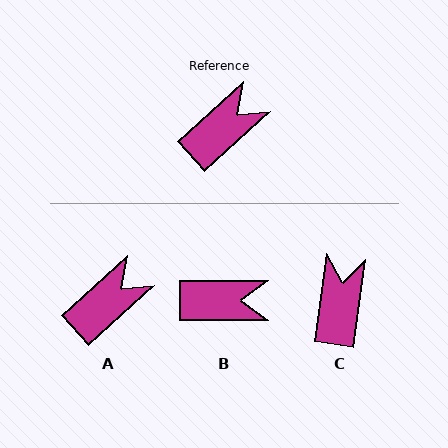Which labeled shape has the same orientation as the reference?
A.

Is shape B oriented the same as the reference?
No, it is off by about 42 degrees.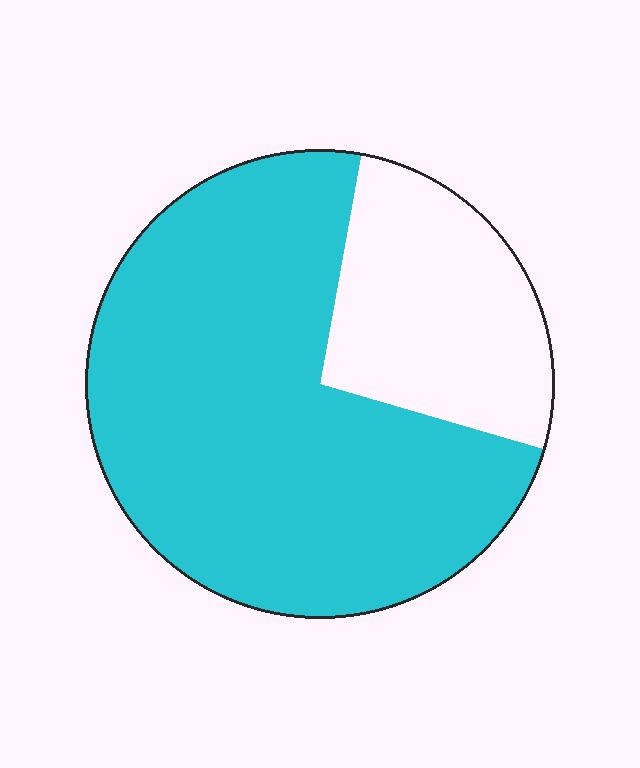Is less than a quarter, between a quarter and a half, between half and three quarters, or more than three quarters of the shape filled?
Between half and three quarters.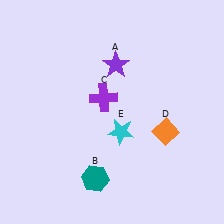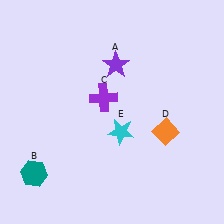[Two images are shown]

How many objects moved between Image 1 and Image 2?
1 object moved between the two images.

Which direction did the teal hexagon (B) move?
The teal hexagon (B) moved left.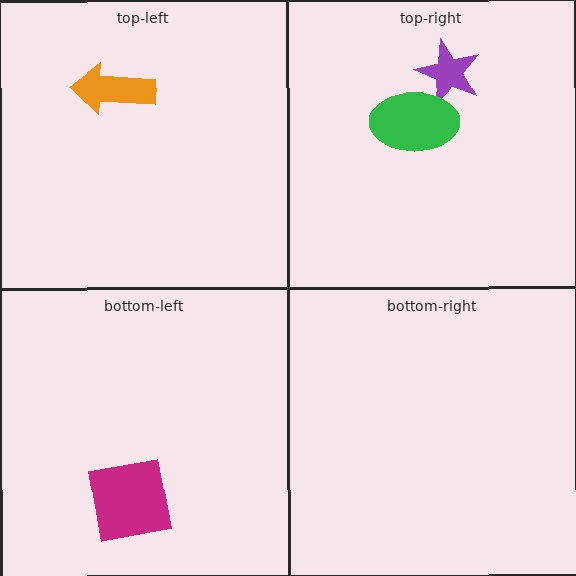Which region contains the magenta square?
The bottom-left region.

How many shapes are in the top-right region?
2.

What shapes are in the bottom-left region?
The magenta square.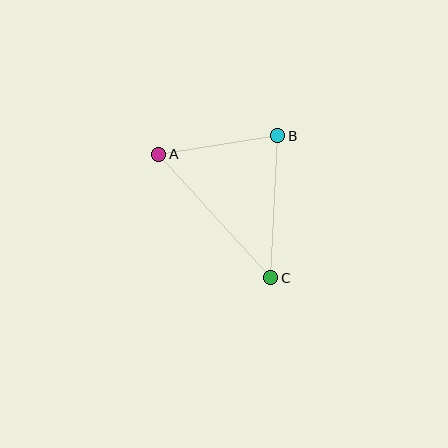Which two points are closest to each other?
Points A and B are closest to each other.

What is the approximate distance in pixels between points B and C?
The distance between B and C is approximately 142 pixels.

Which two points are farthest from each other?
Points A and C are farthest from each other.